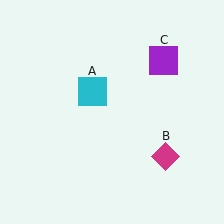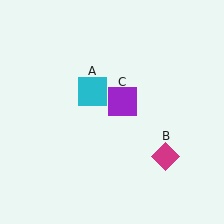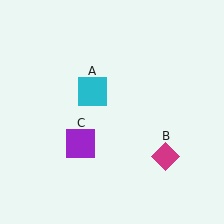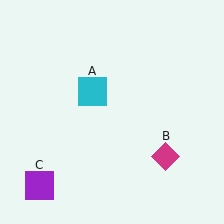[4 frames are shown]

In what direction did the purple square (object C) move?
The purple square (object C) moved down and to the left.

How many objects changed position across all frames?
1 object changed position: purple square (object C).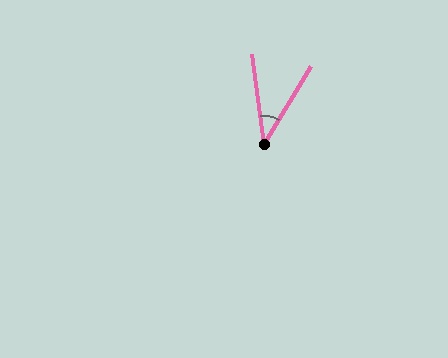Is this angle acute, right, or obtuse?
It is acute.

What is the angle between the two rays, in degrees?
Approximately 39 degrees.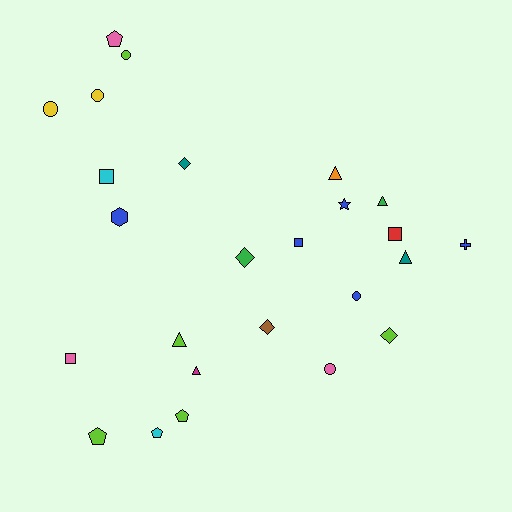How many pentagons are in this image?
There are 4 pentagons.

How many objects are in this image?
There are 25 objects.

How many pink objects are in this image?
There are 3 pink objects.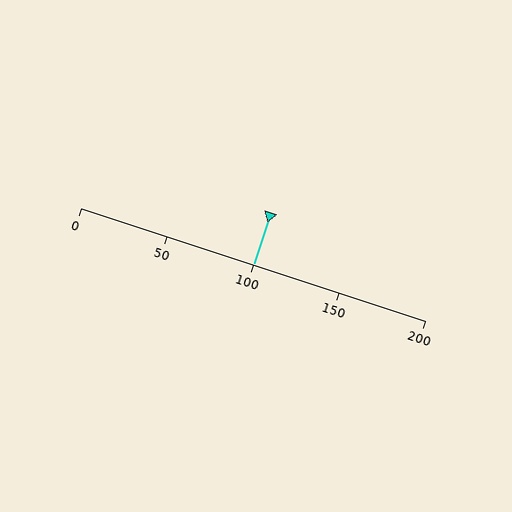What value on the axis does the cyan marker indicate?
The marker indicates approximately 100.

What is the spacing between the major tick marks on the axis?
The major ticks are spaced 50 apart.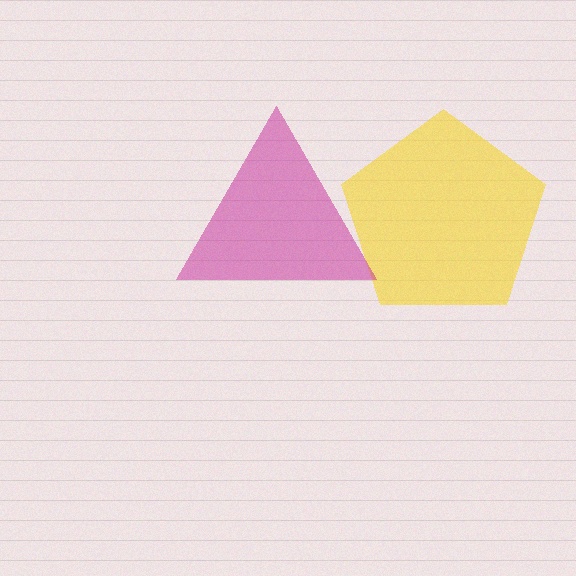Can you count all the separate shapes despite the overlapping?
Yes, there are 2 separate shapes.